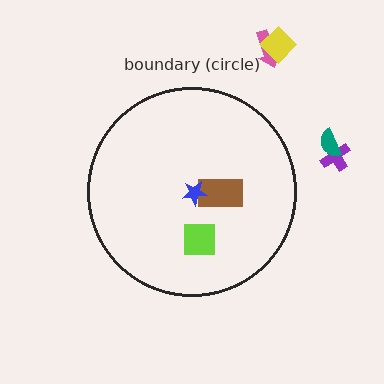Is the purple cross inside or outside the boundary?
Outside.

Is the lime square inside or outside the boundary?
Inside.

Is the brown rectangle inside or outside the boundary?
Inside.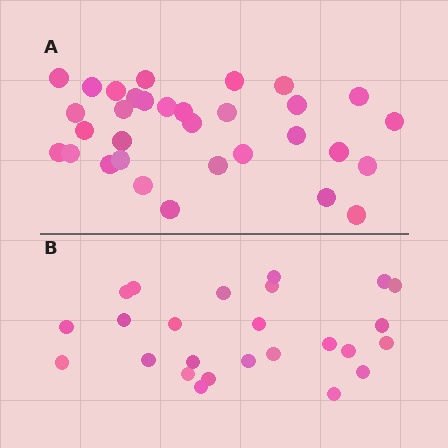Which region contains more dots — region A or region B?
Region A (the top region) has more dots.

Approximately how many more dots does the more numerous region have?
Region A has roughly 8 or so more dots than region B.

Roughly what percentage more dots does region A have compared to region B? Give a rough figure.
About 30% more.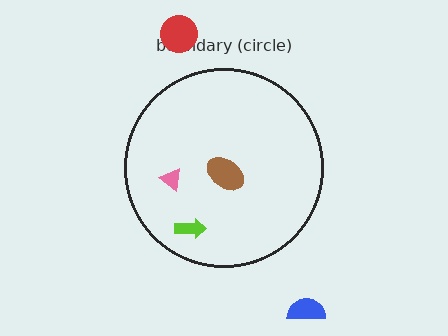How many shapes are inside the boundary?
3 inside, 2 outside.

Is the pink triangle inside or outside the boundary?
Inside.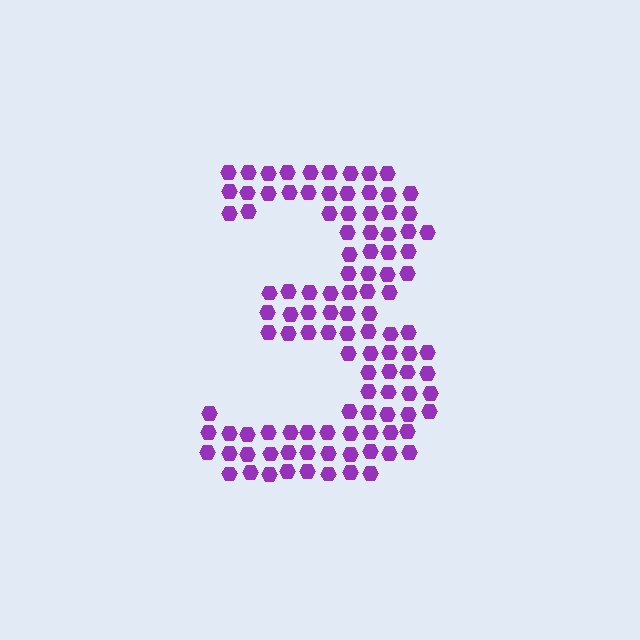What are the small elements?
The small elements are hexagons.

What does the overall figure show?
The overall figure shows the digit 3.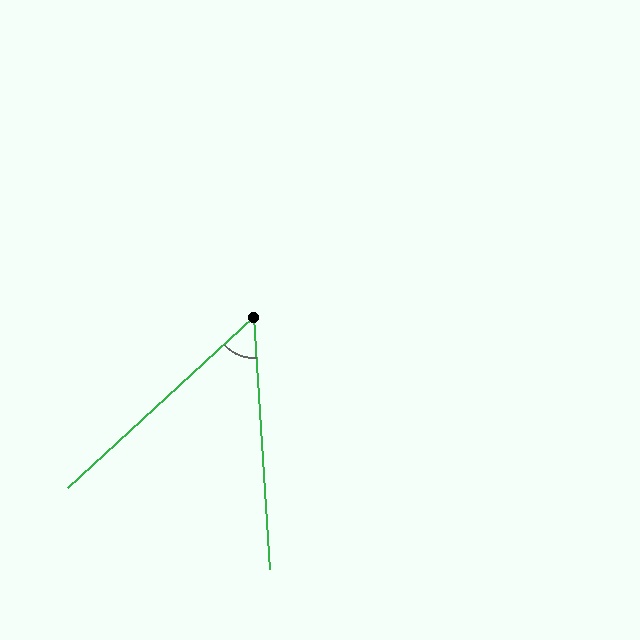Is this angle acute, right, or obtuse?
It is acute.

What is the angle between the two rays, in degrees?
Approximately 51 degrees.